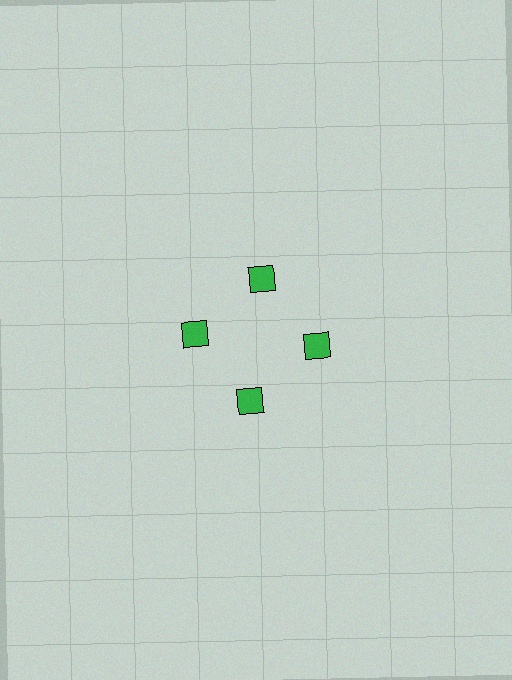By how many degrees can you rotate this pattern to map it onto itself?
The pattern maps onto itself every 90 degrees of rotation.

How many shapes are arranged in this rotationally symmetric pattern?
There are 4 shapes, arranged in 4 groups of 1.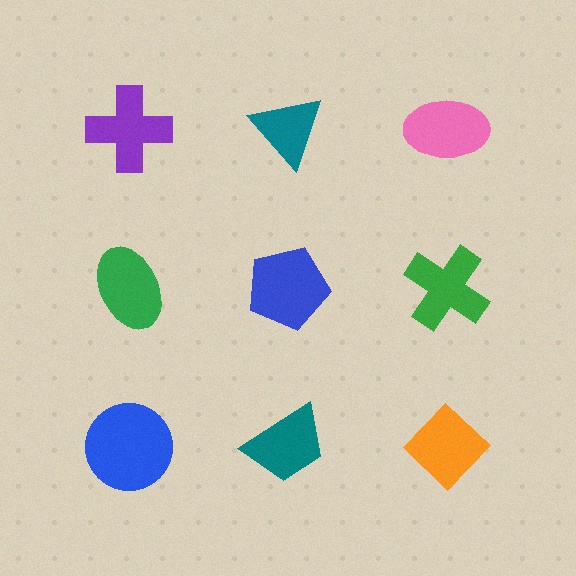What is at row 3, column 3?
An orange diamond.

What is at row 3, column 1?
A blue circle.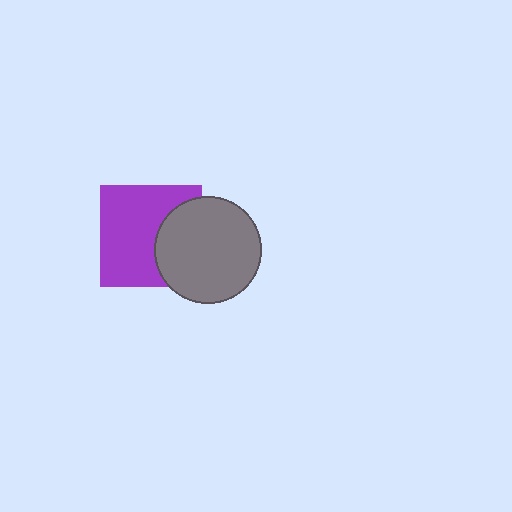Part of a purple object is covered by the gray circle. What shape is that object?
It is a square.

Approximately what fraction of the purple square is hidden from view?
Roughly 34% of the purple square is hidden behind the gray circle.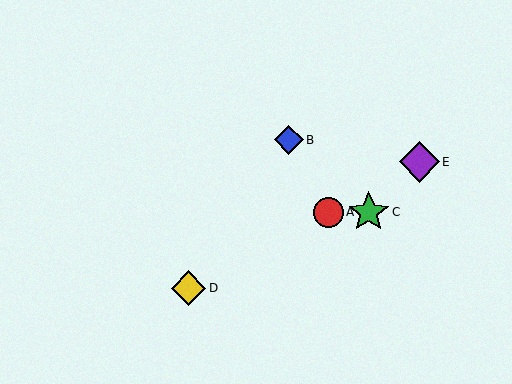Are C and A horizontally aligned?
Yes, both are at y≈212.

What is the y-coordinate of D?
Object D is at y≈288.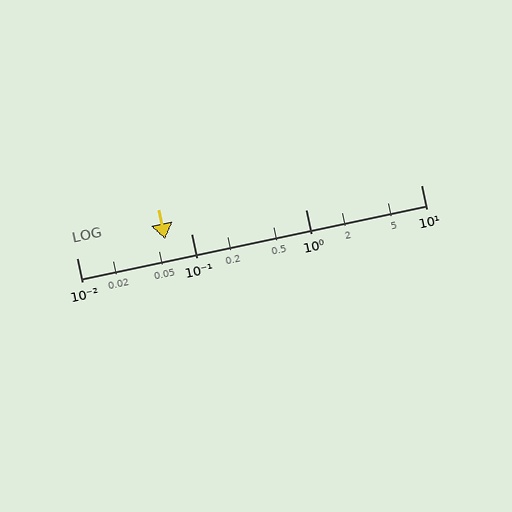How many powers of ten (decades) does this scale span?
The scale spans 3 decades, from 0.01 to 10.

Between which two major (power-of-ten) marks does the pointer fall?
The pointer is between 0.01 and 0.1.